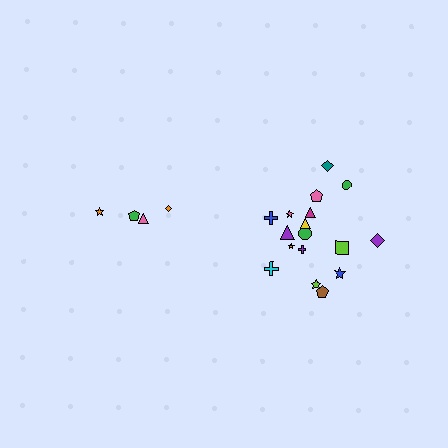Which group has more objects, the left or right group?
The right group.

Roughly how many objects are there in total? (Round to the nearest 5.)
Roughly 20 objects in total.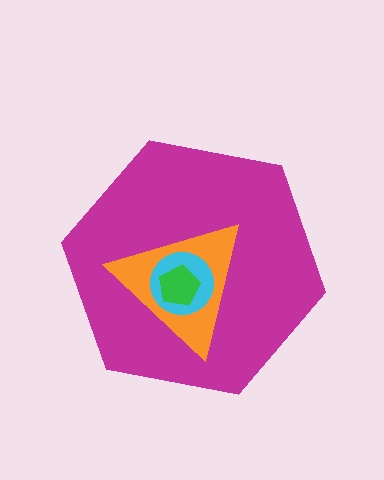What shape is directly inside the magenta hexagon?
The orange triangle.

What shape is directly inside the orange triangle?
The cyan circle.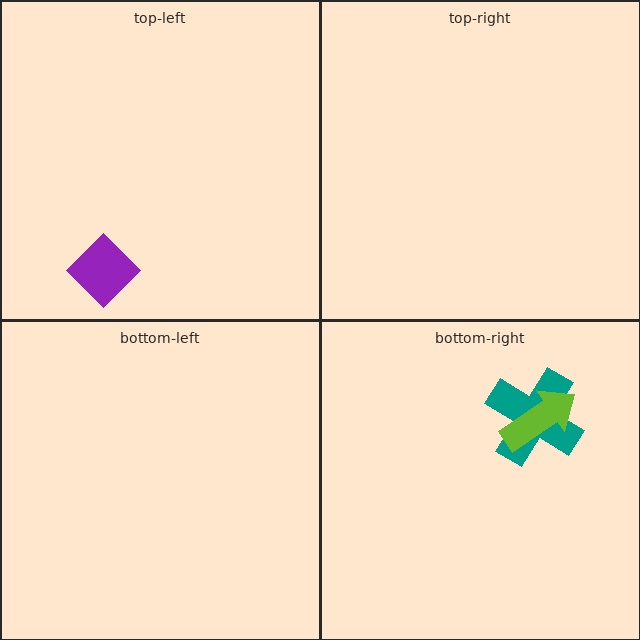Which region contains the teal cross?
The bottom-right region.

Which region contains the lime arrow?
The bottom-right region.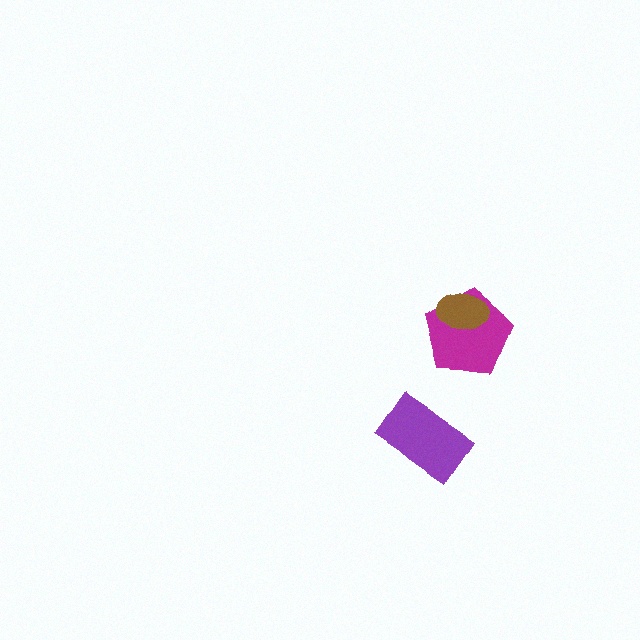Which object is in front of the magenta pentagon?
The brown ellipse is in front of the magenta pentagon.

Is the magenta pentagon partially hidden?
Yes, it is partially covered by another shape.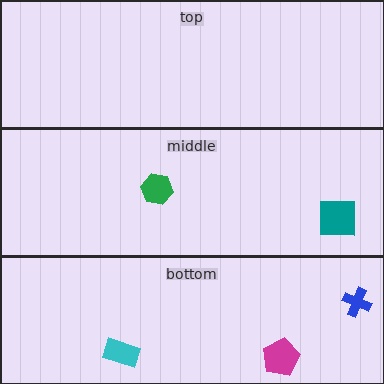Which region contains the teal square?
The middle region.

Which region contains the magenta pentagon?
The bottom region.